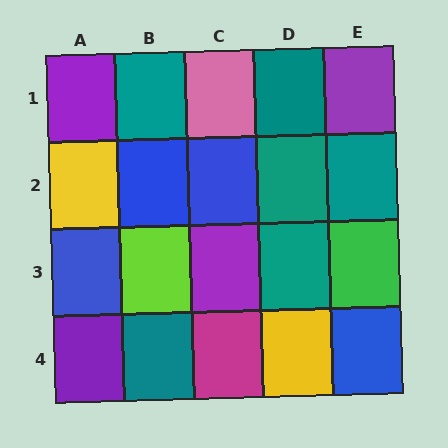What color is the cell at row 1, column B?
Teal.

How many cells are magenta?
1 cell is magenta.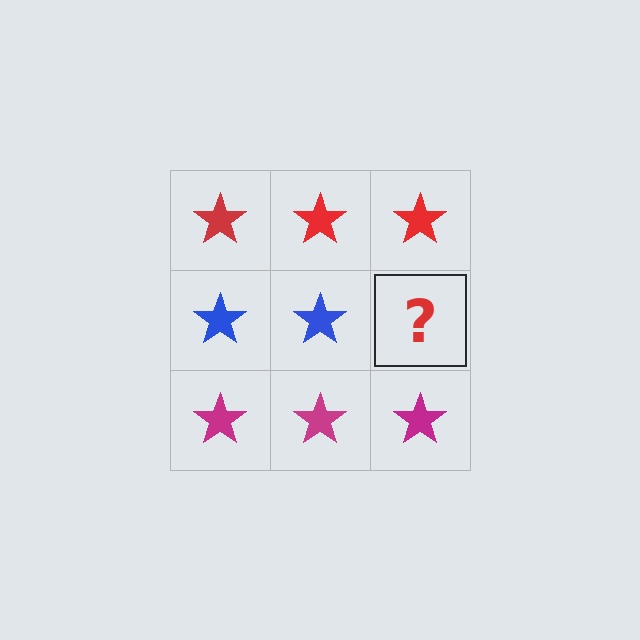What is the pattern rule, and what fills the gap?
The rule is that each row has a consistent color. The gap should be filled with a blue star.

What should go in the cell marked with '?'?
The missing cell should contain a blue star.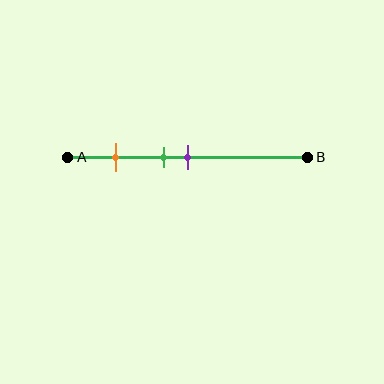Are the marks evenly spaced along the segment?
No, the marks are not evenly spaced.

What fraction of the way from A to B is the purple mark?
The purple mark is approximately 50% (0.5) of the way from A to B.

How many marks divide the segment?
There are 3 marks dividing the segment.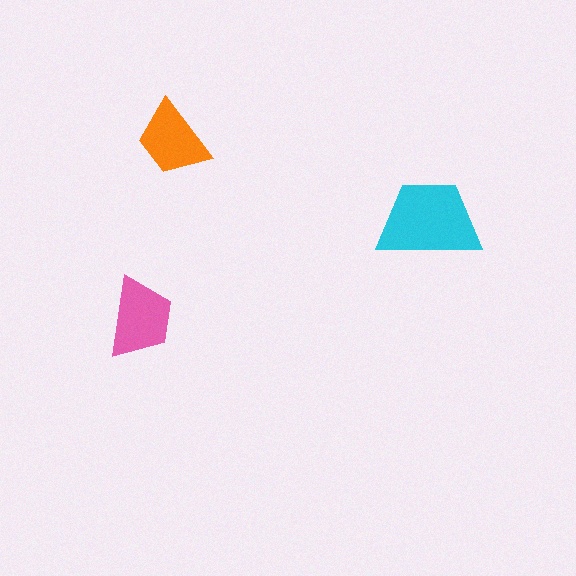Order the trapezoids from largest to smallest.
the cyan one, the pink one, the orange one.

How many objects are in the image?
There are 3 objects in the image.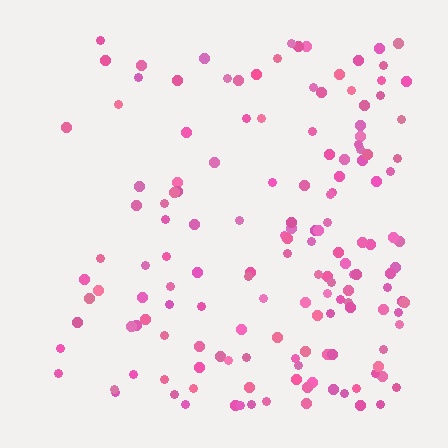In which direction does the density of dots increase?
From left to right, with the right side densest.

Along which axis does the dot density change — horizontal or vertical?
Horizontal.